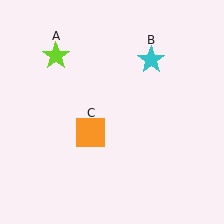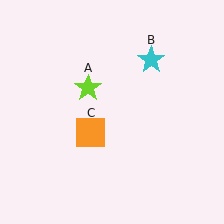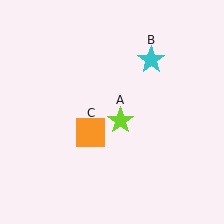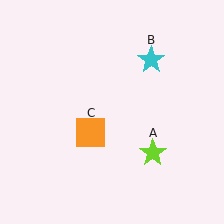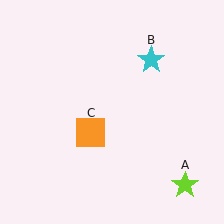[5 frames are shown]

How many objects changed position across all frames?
1 object changed position: lime star (object A).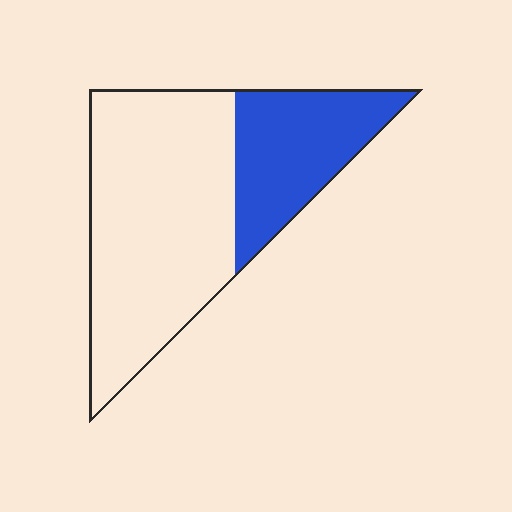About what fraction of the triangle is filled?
About one third (1/3).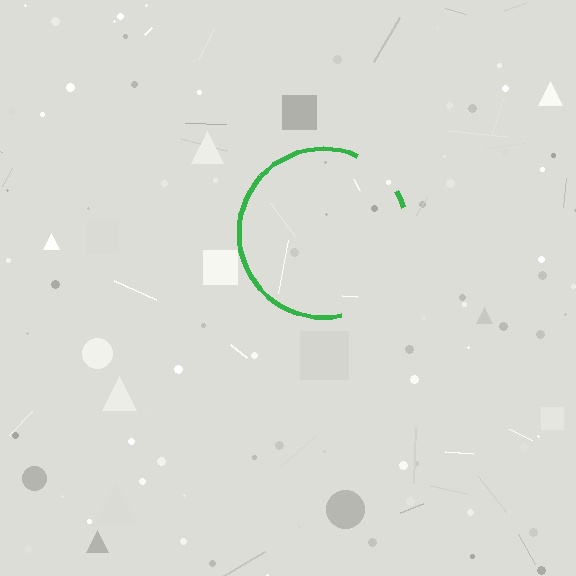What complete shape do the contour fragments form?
The contour fragments form a circle.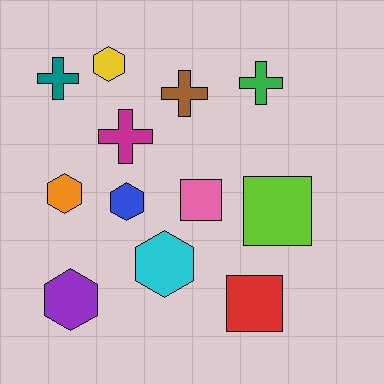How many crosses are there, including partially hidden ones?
There are 4 crosses.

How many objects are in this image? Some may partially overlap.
There are 12 objects.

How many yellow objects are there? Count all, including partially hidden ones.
There is 1 yellow object.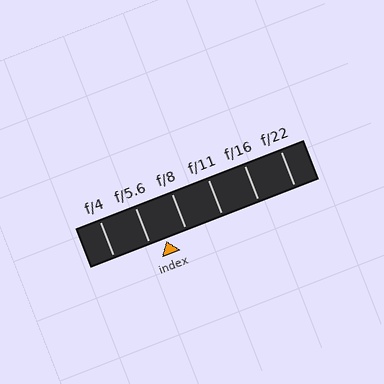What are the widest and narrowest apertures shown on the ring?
The widest aperture shown is f/4 and the narrowest is f/22.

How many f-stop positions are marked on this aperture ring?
There are 6 f-stop positions marked.